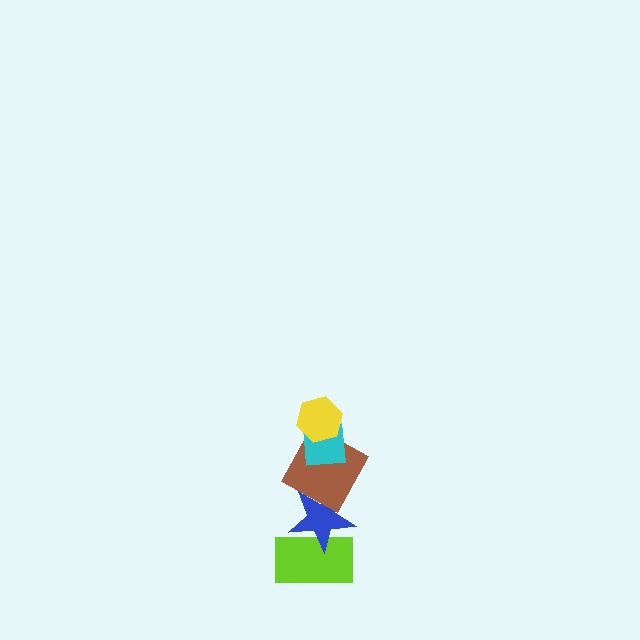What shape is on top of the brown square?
The cyan square is on top of the brown square.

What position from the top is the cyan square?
The cyan square is 2nd from the top.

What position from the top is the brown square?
The brown square is 3rd from the top.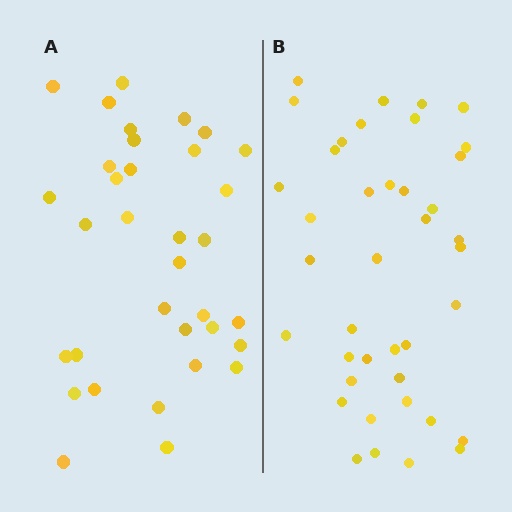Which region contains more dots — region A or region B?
Region B (the right region) has more dots.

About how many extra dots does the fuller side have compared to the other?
Region B has about 6 more dots than region A.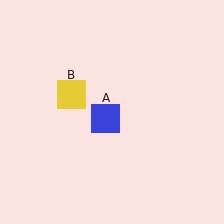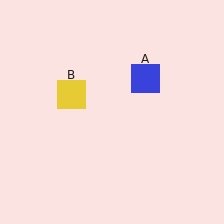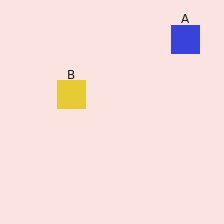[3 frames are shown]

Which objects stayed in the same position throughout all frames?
Yellow square (object B) remained stationary.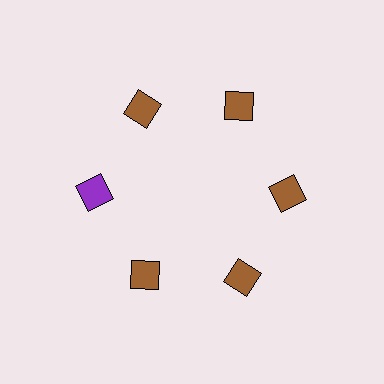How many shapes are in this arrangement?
There are 6 shapes arranged in a ring pattern.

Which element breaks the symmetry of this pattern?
The purple diamond at roughly the 9 o'clock position breaks the symmetry. All other shapes are brown diamonds.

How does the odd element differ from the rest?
It has a different color: purple instead of brown.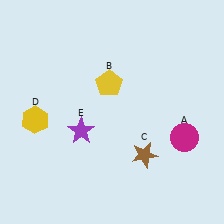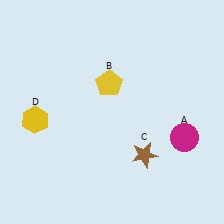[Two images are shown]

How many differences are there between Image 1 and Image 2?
There is 1 difference between the two images.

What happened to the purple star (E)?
The purple star (E) was removed in Image 2. It was in the bottom-left area of Image 1.